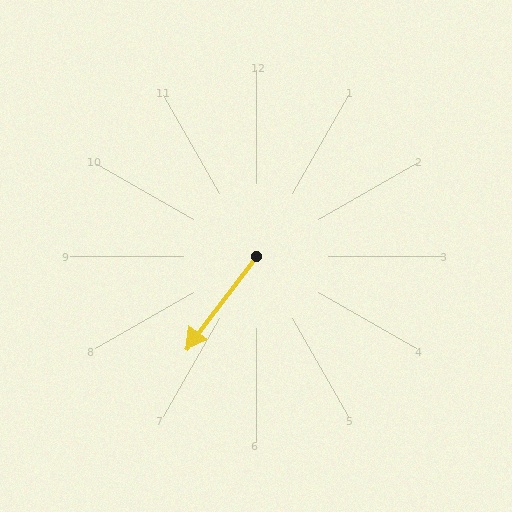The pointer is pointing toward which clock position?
Roughly 7 o'clock.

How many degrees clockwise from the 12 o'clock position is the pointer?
Approximately 217 degrees.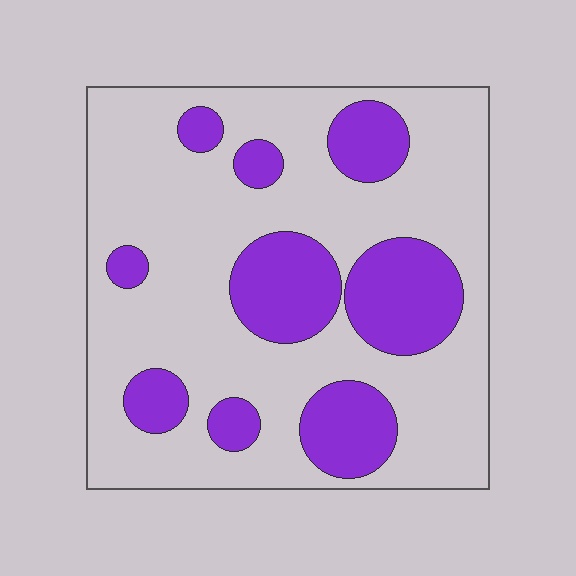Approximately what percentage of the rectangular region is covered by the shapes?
Approximately 30%.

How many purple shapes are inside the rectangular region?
9.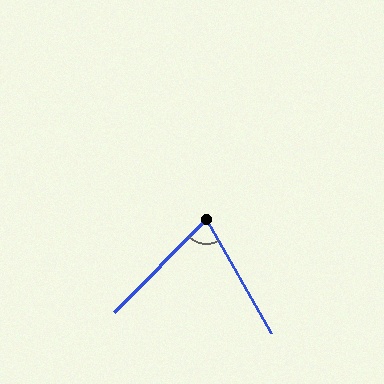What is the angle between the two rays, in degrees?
Approximately 74 degrees.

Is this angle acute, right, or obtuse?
It is acute.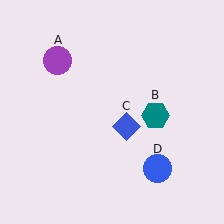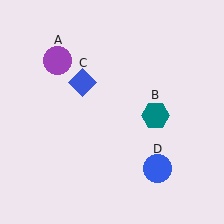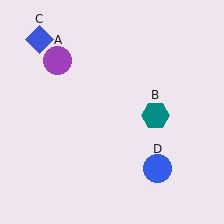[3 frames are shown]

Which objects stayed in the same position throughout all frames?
Purple circle (object A) and teal hexagon (object B) and blue circle (object D) remained stationary.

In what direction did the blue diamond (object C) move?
The blue diamond (object C) moved up and to the left.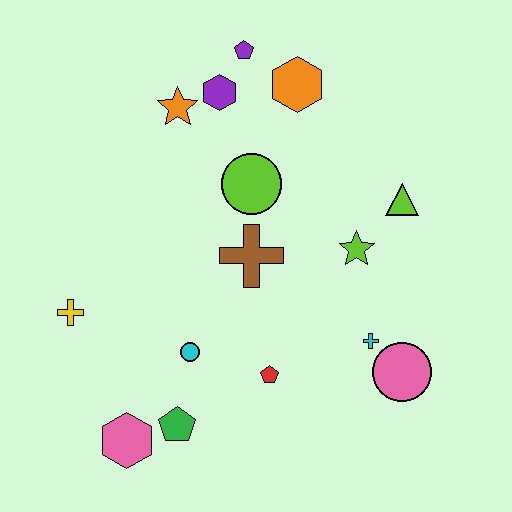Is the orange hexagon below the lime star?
No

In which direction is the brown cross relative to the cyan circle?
The brown cross is above the cyan circle.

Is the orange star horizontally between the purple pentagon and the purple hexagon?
No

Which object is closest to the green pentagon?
The pink hexagon is closest to the green pentagon.